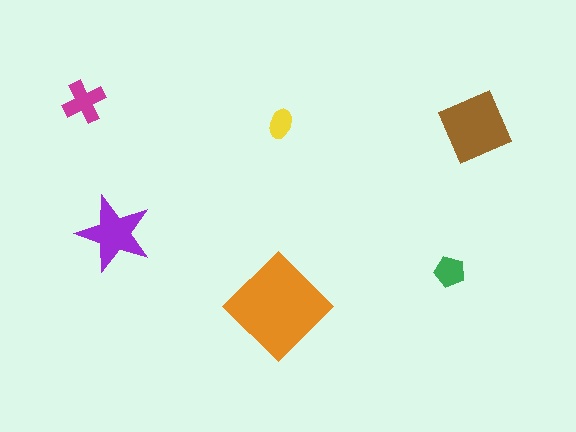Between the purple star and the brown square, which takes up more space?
The brown square.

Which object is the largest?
The orange diamond.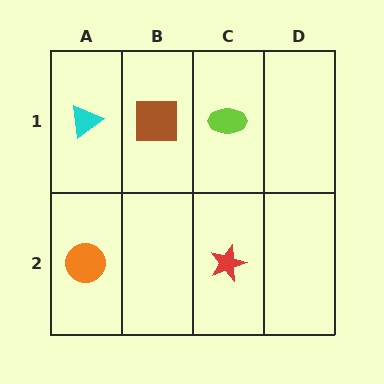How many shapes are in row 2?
2 shapes.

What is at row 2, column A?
An orange circle.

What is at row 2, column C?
A red star.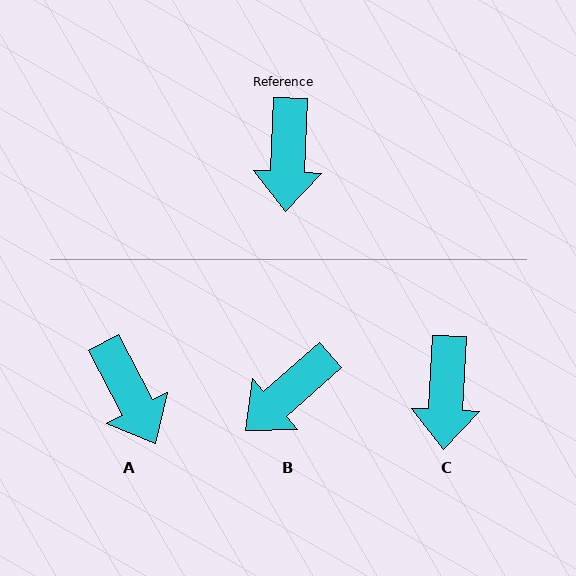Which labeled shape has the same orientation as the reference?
C.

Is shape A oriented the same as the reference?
No, it is off by about 30 degrees.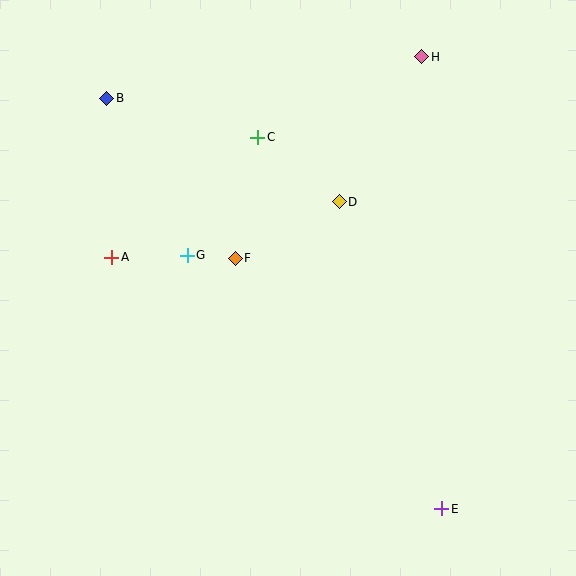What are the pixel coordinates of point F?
Point F is at (235, 258).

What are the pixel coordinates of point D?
Point D is at (339, 202).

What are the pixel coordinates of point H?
Point H is at (422, 57).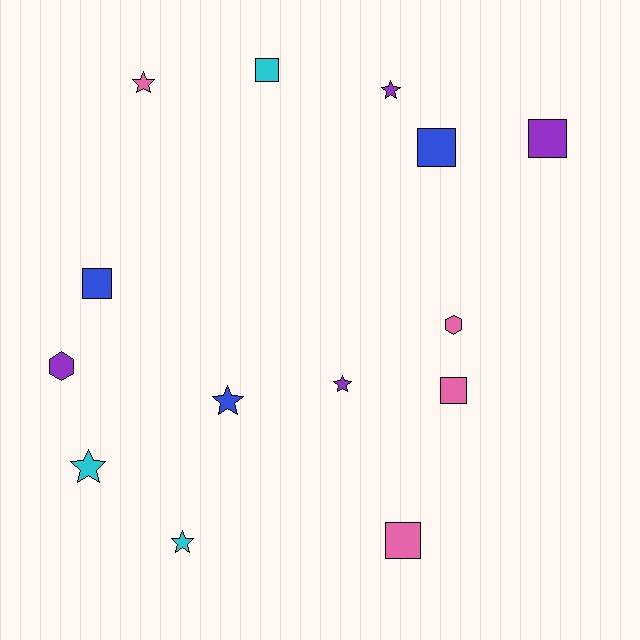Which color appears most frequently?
Purple, with 4 objects.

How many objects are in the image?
There are 14 objects.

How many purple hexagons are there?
There is 1 purple hexagon.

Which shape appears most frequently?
Square, with 6 objects.